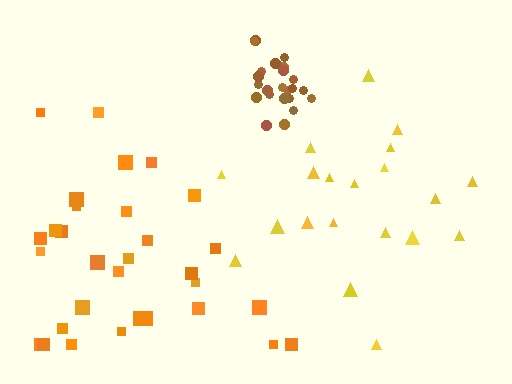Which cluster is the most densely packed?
Brown.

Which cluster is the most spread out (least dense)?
Yellow.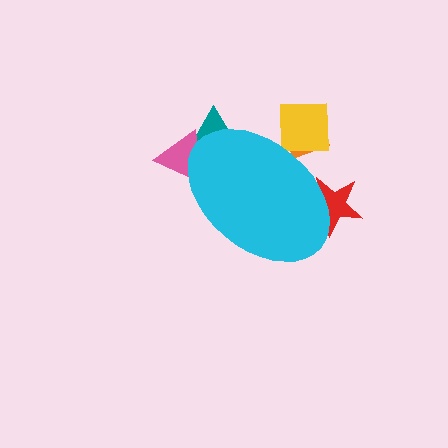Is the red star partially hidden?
Yes, the red star is partially hidden behind the cyan ellipse.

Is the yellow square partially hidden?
Yes, the yellow square is partially hidden behind the cyan ellipse.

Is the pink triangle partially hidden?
Yes, the pink triangle is partially hidden behind the cyan ellipse.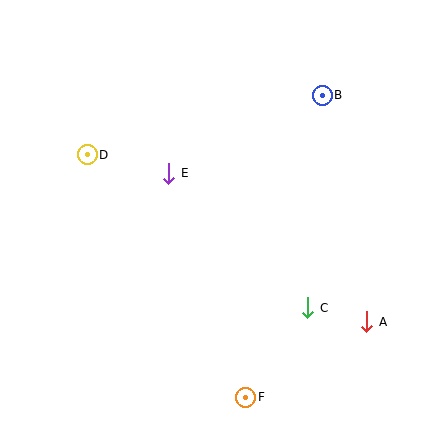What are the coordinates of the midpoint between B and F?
The midpoint between B and F is at (284, 246).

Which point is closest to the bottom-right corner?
Point A is closest to the bottom-right corner.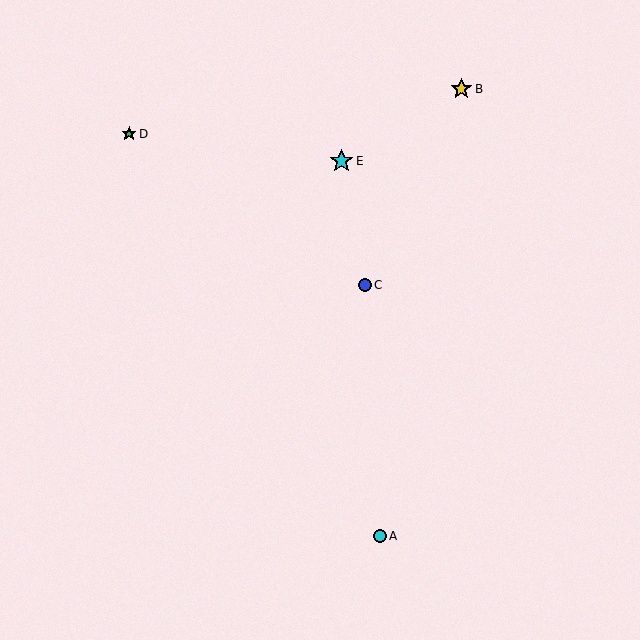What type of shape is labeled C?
Shape C is a blue circle.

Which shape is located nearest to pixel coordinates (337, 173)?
The cyan star (labeled E) at (342, 161) is nearest to that location.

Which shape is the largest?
The cyan star (labeled E) is the largest.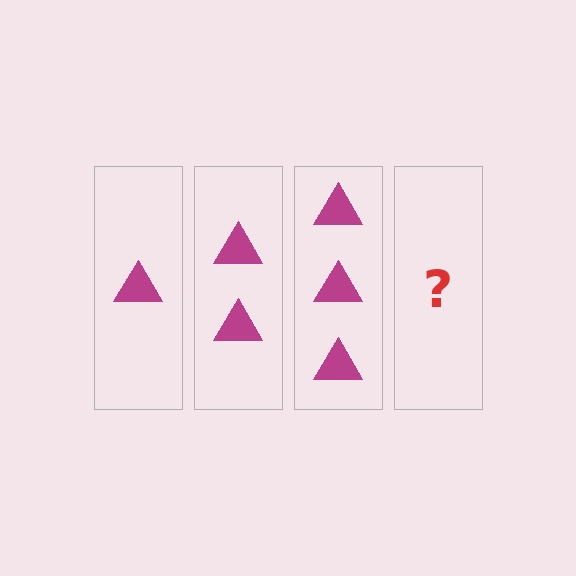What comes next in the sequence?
The next element should be 4 triangles.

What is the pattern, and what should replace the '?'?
The pattern is that each step adds one more triangle. The '?' should be 4 triangles.